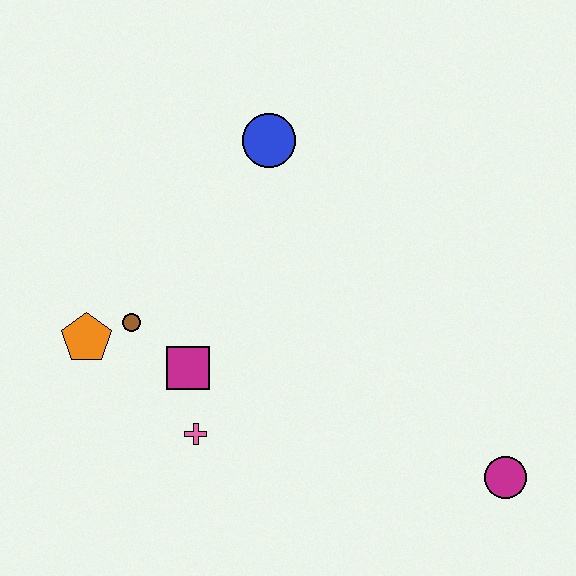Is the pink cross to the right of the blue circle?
No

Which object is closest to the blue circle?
The brown circle is closest to the blue circle.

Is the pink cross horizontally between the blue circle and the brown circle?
Yes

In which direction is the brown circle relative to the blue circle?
The brown circle is below the blue circle.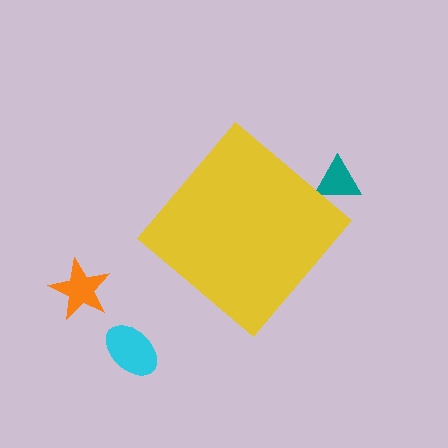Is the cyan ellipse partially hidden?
No, the cyan ellipse is fully visible.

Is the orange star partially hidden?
No, the orange star is fully visible.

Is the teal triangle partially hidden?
Yes, the teal triangle is partially hidden behind the yellow diamond.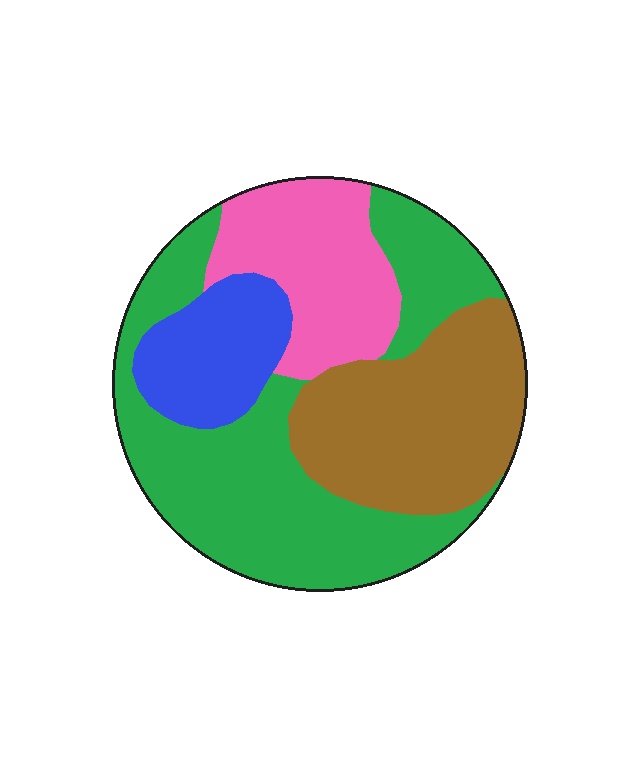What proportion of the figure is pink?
Pink covers 19% of the figure.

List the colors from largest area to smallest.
From largest to smallest: green, brown, pink, blue.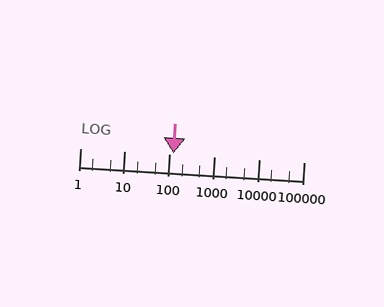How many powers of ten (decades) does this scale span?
The scale spans 5 decades, from 1 to 100000.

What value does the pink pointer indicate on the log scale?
The pointer indicates approximately 120.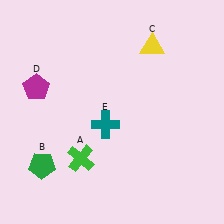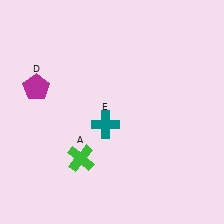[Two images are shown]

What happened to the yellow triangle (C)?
The yellow triangle (C) was removed in Image 2. It was in the top-right area of Image 1.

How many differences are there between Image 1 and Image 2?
There are 2 differences between the two images.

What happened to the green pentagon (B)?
The green pentagon (B) was removed in Image 2. It was in the bottom-left area of Image 1.